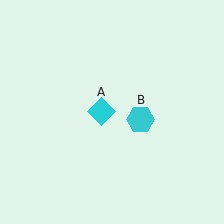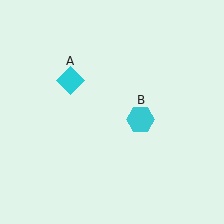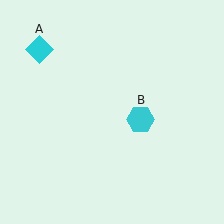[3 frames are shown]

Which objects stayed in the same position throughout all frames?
Cyan hexagon (object B) remained stationary.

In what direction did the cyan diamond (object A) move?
The cyan diamond (object A) moved up and to the left.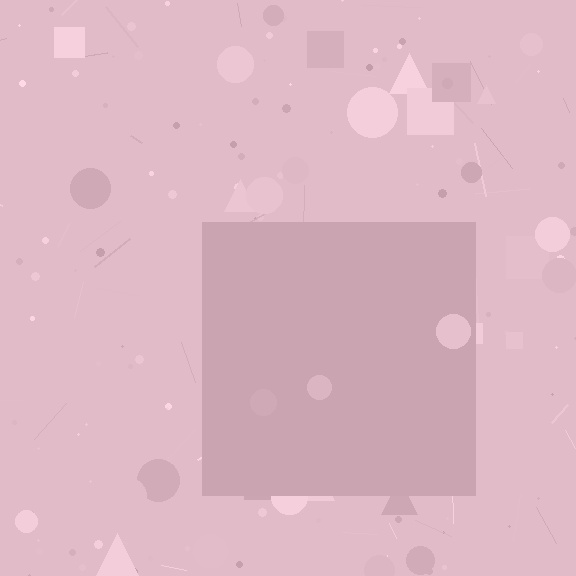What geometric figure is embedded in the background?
A square is embedded in the background.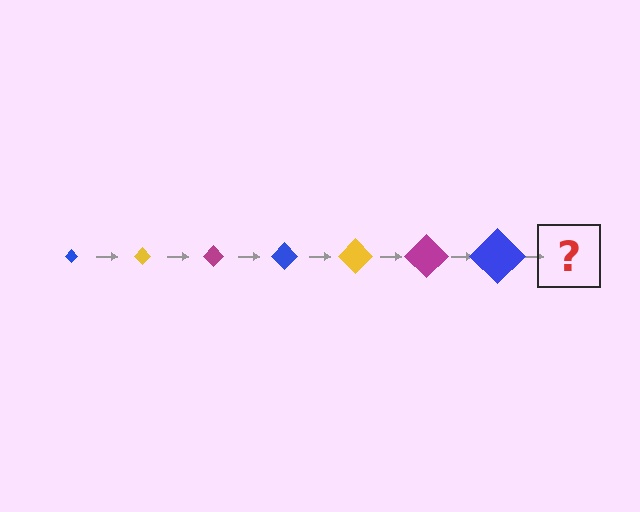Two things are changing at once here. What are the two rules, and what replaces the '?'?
The two rules are that the diamond grows larger each step and the color cycles through blue, yellow, and magenta. The '?' should be a yellow diamond, larger than the previous one.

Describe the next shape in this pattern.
It should be a yellow diamond, larger than the previous one.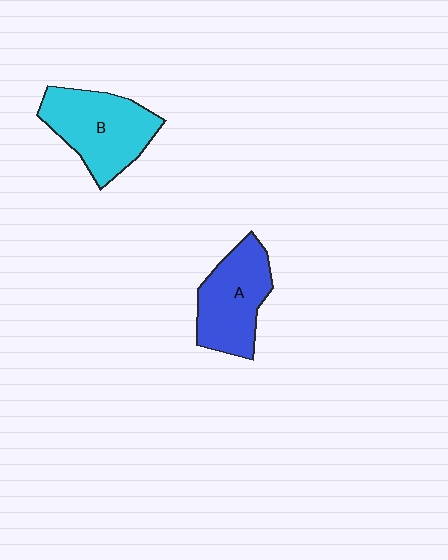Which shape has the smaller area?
Shape A (blue).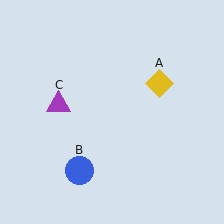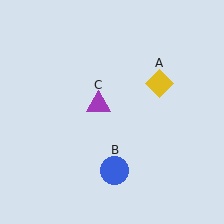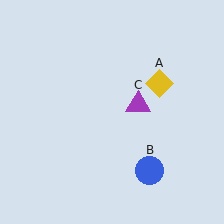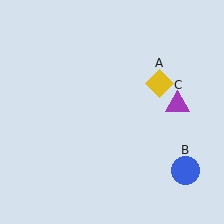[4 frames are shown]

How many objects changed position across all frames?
2 objects changed position: blue circle (object B), purple triangle (object C).